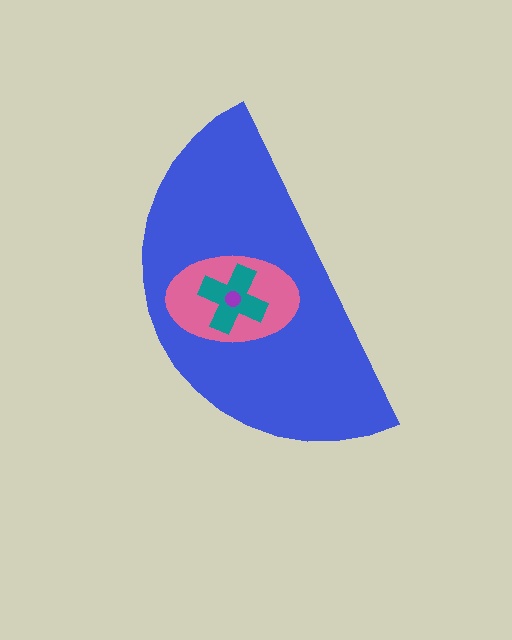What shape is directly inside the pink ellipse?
The teal cross.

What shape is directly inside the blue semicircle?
The pink ellipse.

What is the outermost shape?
The blue semicircle.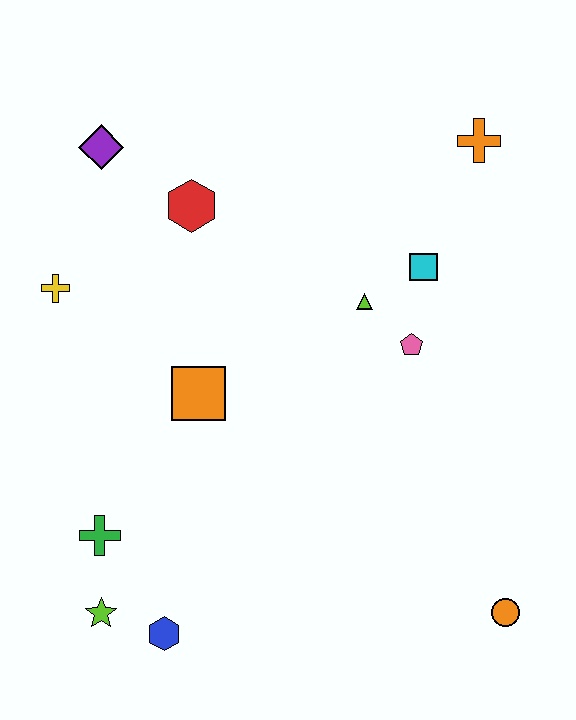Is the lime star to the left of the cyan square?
Yes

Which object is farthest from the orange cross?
The lime star is farthest from the orange cross.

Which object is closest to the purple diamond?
The red hexagon is closest to the purple diamond.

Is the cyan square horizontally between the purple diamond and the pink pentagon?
No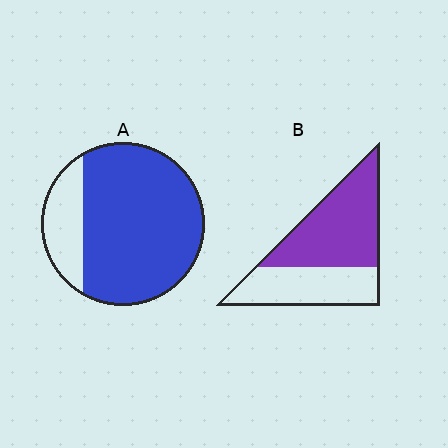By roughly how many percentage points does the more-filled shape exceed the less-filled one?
By roughly 20 percentage points (A over B).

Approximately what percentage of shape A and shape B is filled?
A is approximately 80% and B is approximately 60%.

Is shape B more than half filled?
Yes.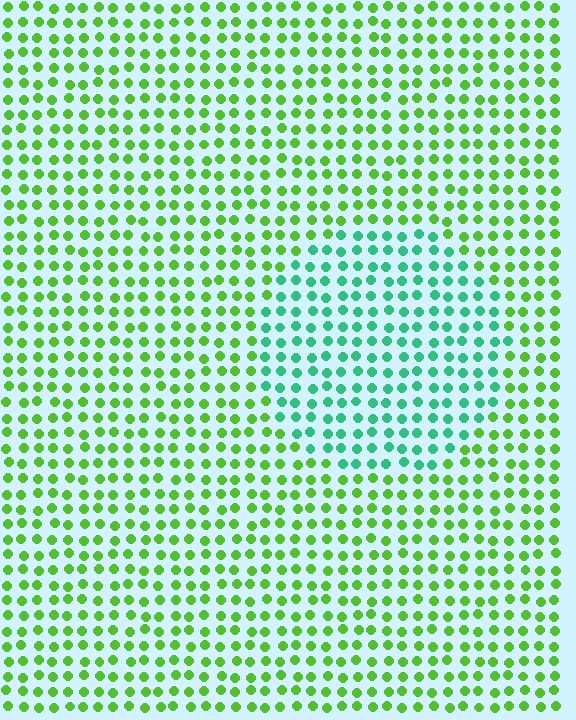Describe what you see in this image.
The image is filled with small lime elements in a uniform arrangement. A circle-shaped region is visible where the elements are tinted to a slightly different hue, forming a subtle color boundary.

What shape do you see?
I see a circle.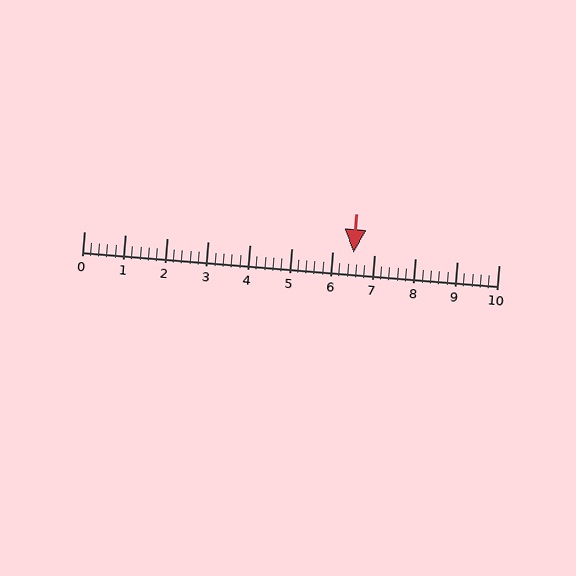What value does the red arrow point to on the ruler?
The red arrow points to approximately 6.5.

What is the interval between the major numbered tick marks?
The major tick marks are spaced 1 units apart.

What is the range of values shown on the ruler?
The ruler shows values from 0 to 10.